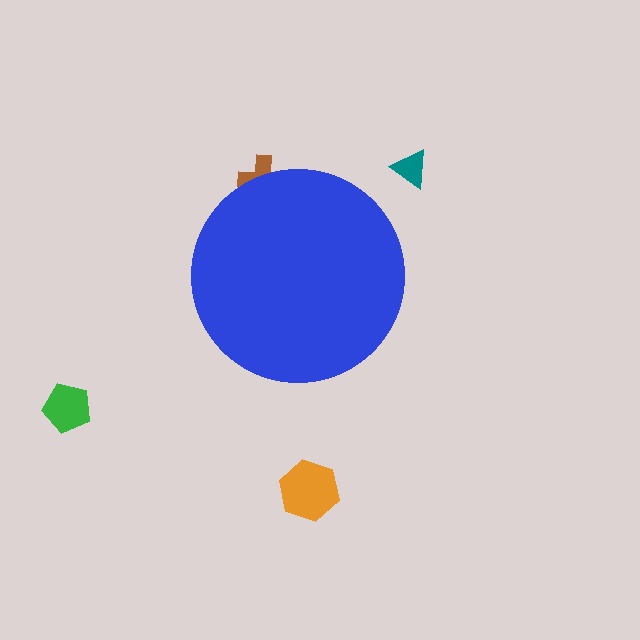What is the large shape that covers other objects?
A blue circle.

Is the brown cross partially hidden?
Yes, the brown cross is partially hidden behind the blue circle.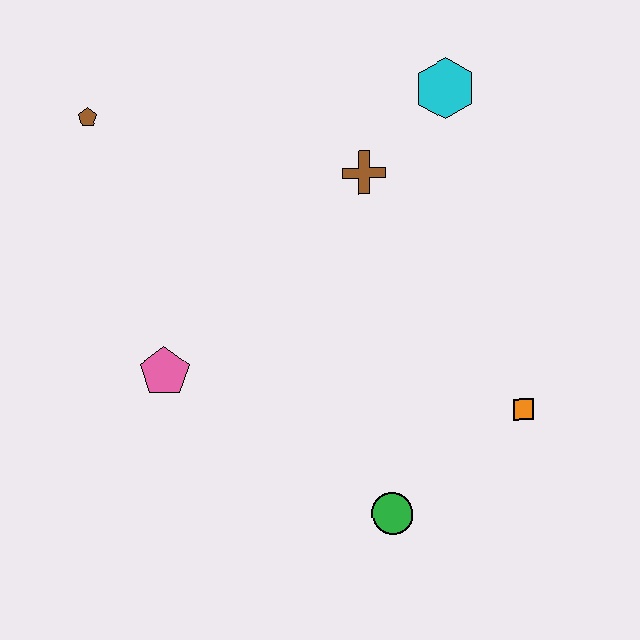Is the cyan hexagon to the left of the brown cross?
No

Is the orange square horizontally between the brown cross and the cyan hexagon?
No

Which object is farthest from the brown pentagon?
The orange square is farthest from the brown pentagon.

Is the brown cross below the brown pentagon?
Yes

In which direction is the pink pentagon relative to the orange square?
The pink pentagon is to the left of the orange square.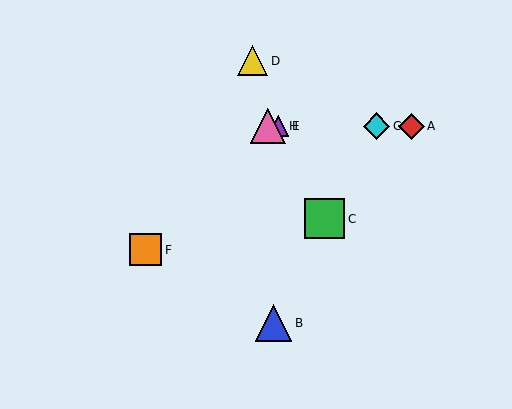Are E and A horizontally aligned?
Yes, both are at y≈126.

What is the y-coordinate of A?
Object A is at y≈126.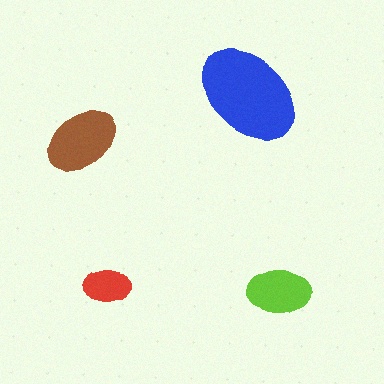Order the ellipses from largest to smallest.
the blue one, the brown one, the lime one, the red one.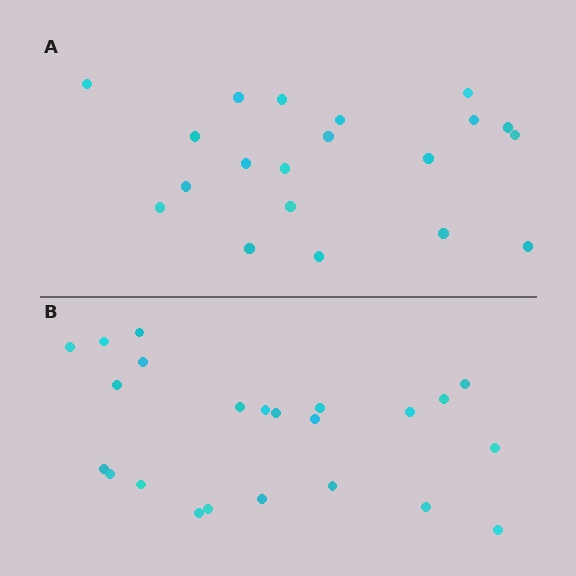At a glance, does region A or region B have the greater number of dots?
Region B (the bottom region) has more dots.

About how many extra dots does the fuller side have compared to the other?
Region B has just a few more — roughly 2 or 3 more dots than region A.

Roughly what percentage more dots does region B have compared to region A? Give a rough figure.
About 15% more.